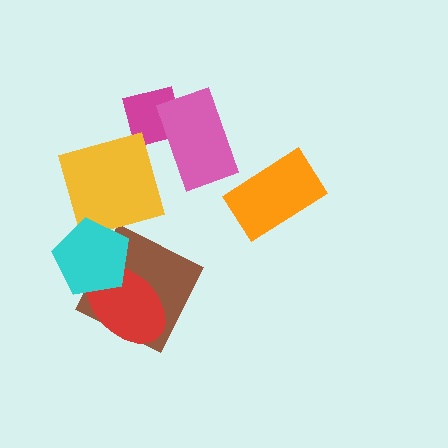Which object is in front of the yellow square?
The cyan pentagon is in front of the yellow square.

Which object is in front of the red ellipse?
The cyan pentagon is in front of the red ellipse.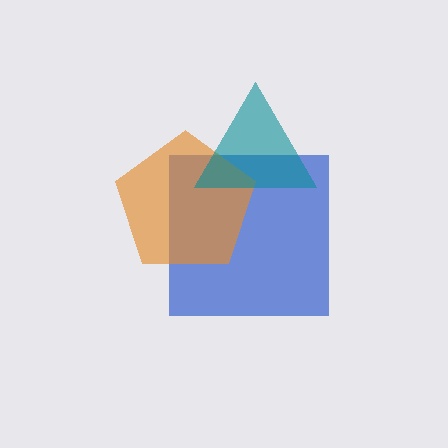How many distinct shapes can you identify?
There are 3 distinct shapes: a blue square, an orange pentagon, a teal triangle.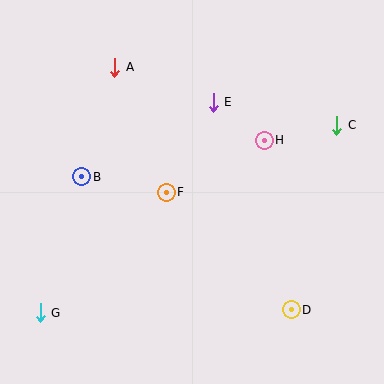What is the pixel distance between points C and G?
The distance between C and G is 351 pixels.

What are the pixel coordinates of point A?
Point A is at (115, 67).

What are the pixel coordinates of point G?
Point G is at (40, 313).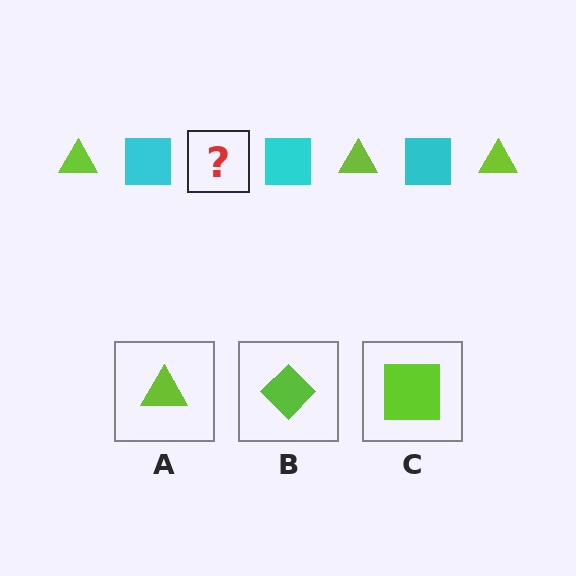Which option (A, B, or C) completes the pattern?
A.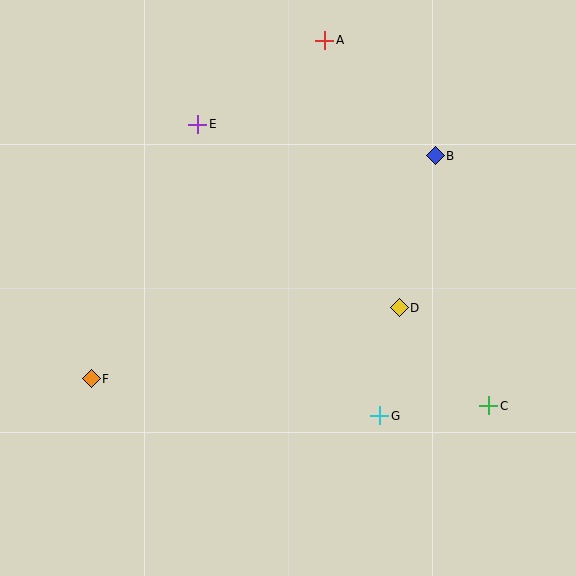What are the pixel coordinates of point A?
Point A is at (325, 40).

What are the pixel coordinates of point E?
Point E is at (198, 124).